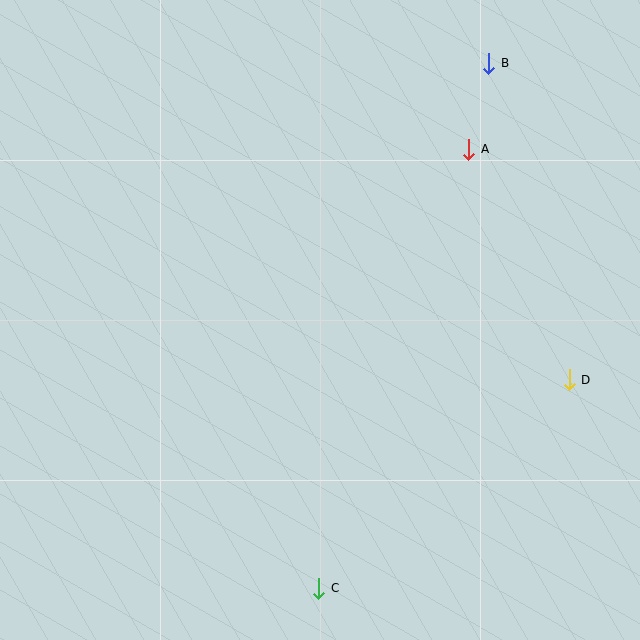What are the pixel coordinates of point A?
Point A is at (469, 149).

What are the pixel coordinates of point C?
Point C is at (319, 588).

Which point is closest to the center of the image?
Point A at (469, 149) is closest to the center.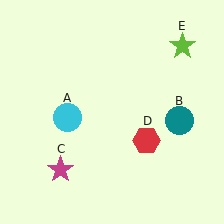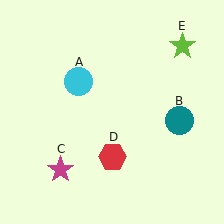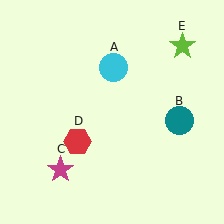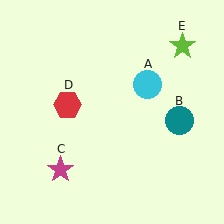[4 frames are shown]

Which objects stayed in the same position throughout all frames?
Teal circle (object B) and magenta star (object C) and lime star (object E) remained stationary.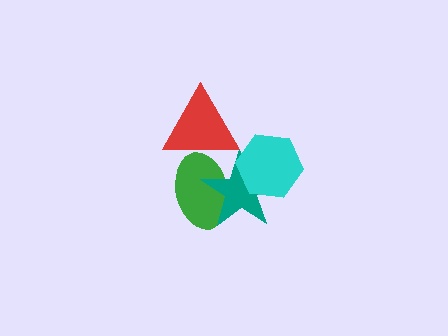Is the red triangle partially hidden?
No, no other shape covers it.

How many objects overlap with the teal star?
3 objects overlap with the teal star.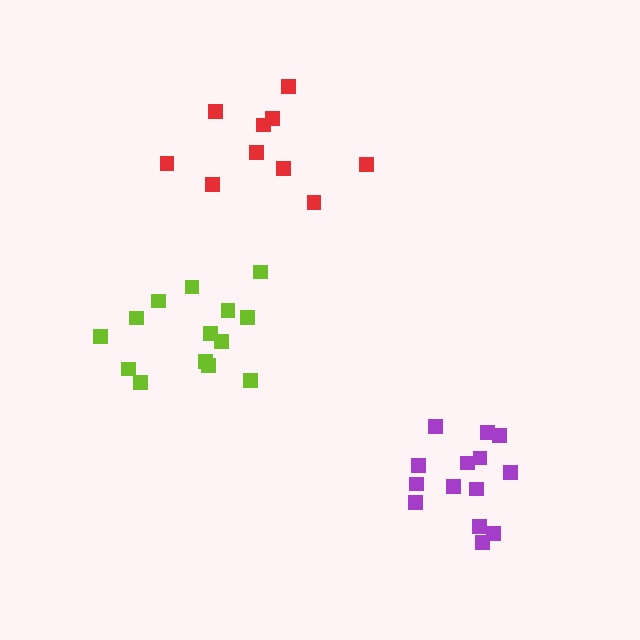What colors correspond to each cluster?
The clusters are colored: purple, red, lime.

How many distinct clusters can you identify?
There are 3 distinct clusters.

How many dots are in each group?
Group 1: 14 dots, Group 2: 10 dots, Group 3: 14 dots (38 total).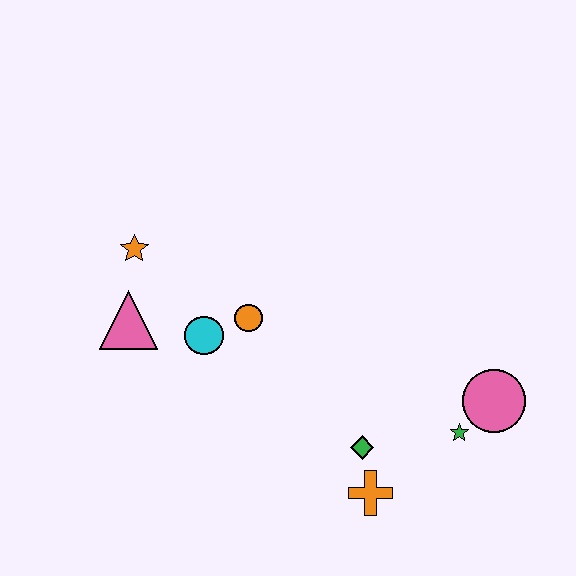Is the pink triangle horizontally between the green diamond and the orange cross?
No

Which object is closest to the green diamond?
The orange cross is closest to the green diamond.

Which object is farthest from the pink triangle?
The pink circle is farthest from the pink triangle.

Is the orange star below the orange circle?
No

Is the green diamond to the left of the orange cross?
Yes